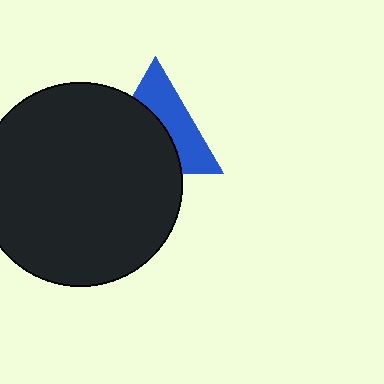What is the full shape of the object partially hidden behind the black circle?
The partially hidden object is a blue triangle.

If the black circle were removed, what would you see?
You would see the complete blue triangle.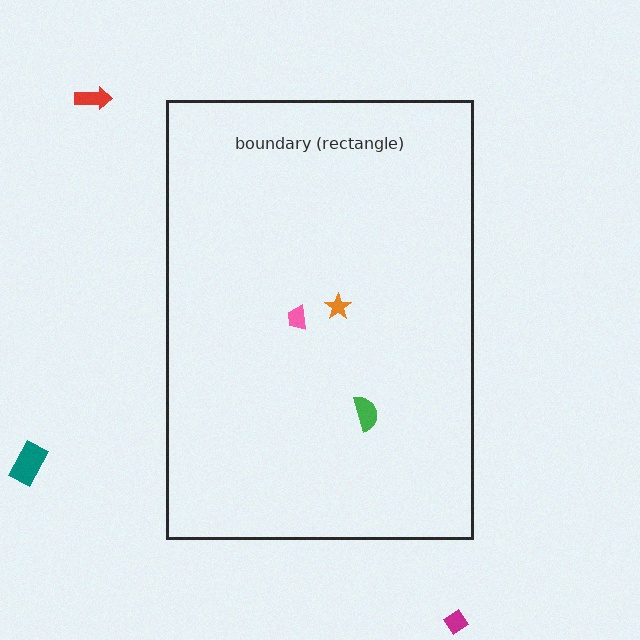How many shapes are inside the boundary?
3 inside, 3 outside.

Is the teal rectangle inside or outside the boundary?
Outside.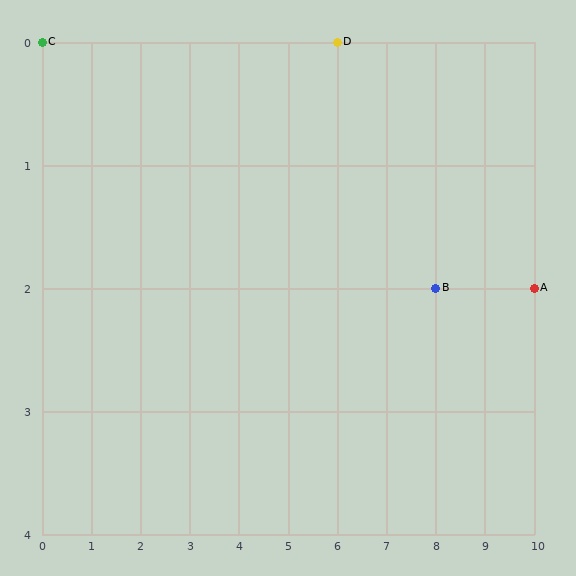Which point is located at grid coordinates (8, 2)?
Point B is at (8, 2).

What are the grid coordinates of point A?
Point A is at grid coordinates (10, 2).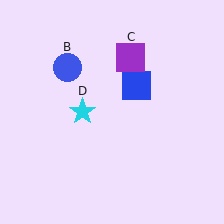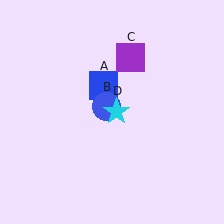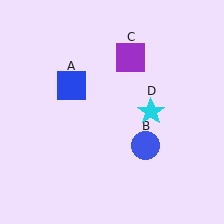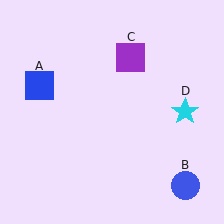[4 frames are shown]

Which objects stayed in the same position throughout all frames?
Purple square (object C) remained stationary.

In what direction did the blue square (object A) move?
The blue square (object A) moved left.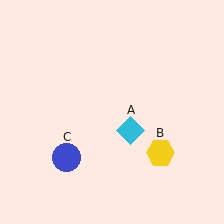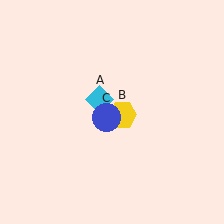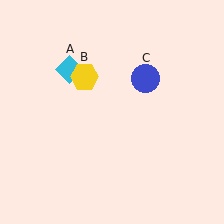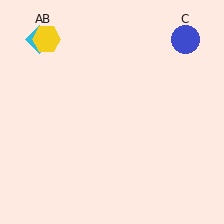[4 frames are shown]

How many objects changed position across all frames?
3 objects changed position: cyan diamond (object A), yellow hexagon (object B), blue circle (object C).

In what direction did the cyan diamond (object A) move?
The cyan diamond (object A) moved up and to the left.